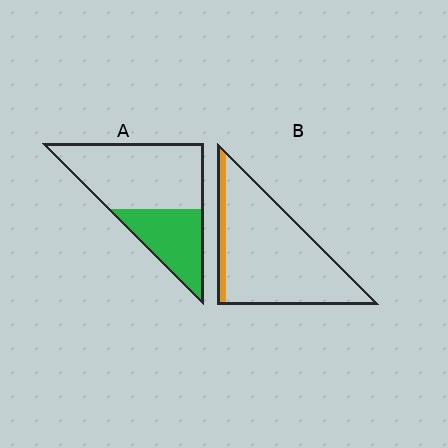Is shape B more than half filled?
No.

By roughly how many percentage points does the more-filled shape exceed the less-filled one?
By roughly 25 percentage points (A over B).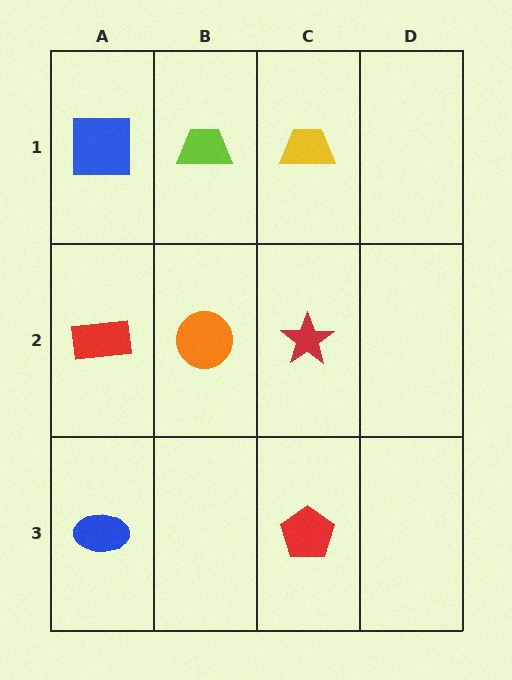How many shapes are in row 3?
2 shapes.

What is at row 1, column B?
A lime trapezoid.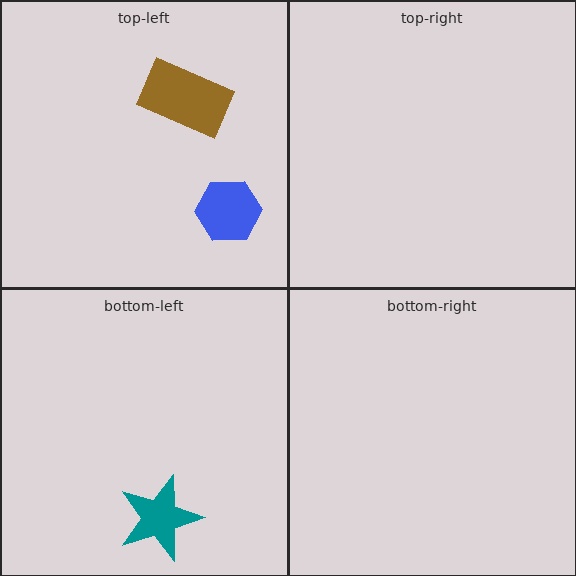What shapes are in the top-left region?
The brown rectangle, the blue hexagon.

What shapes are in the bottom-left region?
The teal star.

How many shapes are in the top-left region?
2.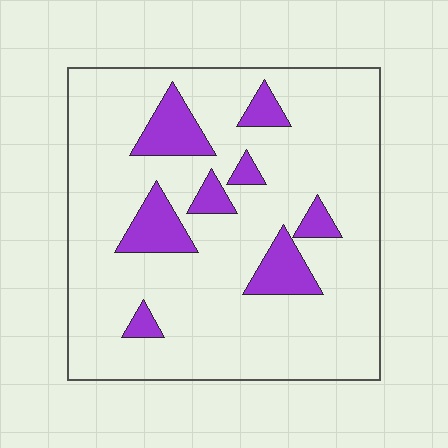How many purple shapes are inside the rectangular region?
8.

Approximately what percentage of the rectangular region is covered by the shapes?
Approximately 15%.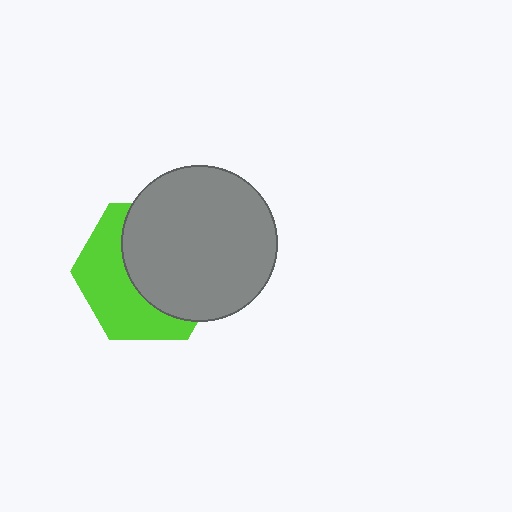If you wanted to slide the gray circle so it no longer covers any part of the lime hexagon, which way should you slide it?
Slide it toward the upper-right — that is the most direct way to separate the two shapes.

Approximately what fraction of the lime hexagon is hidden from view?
Roughly 56% of the lime hexagon is hidden behind the gray circle.